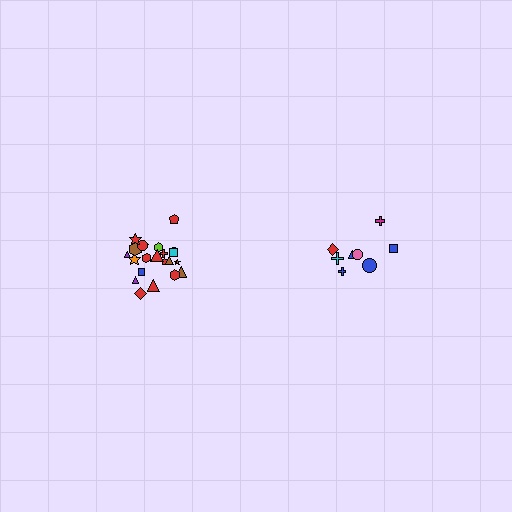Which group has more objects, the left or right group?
The left group.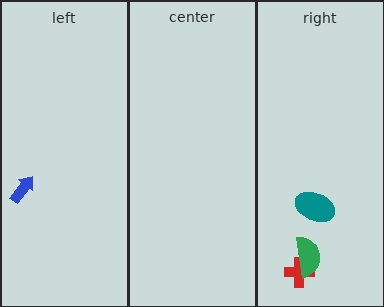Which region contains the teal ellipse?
The right region.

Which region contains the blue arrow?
The left region.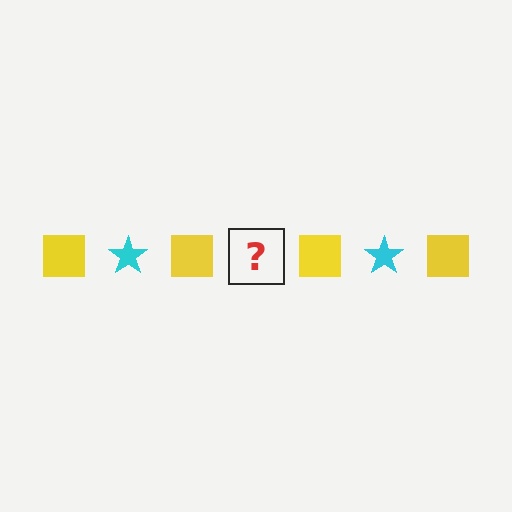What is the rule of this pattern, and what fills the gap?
The rule is that the pattern alternates between yellow square and cyan star. The gap should be filled with a cyan star.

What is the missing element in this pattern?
The missing element is a cyan star.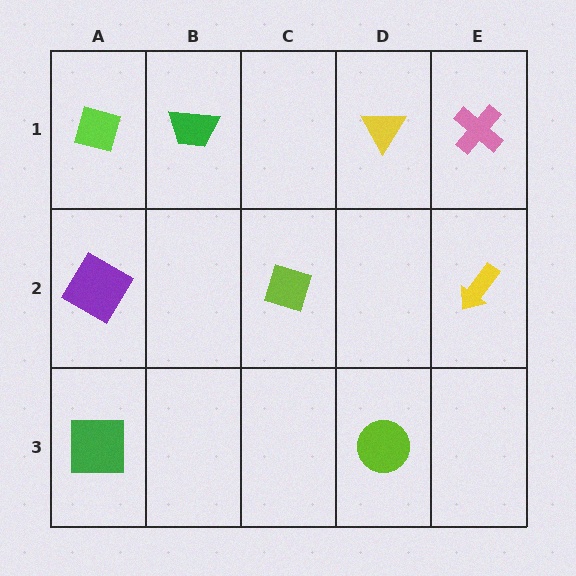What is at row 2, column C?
A lime diamond.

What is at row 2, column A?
A purple diamond.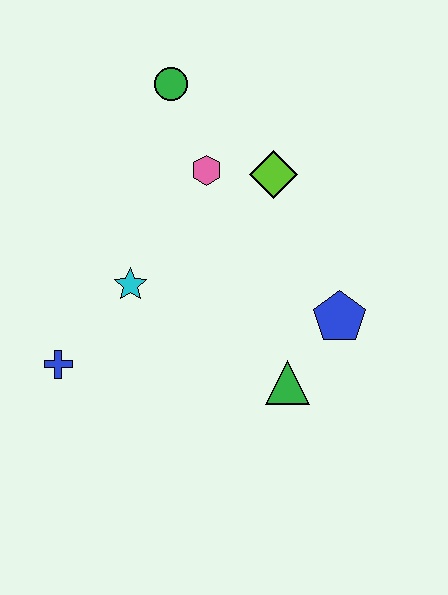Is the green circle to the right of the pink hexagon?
No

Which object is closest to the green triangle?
The blue pentagon is closest to the green triangle.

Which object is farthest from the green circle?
The green triangle is farthest from the green circle.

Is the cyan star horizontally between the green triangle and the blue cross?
Yes